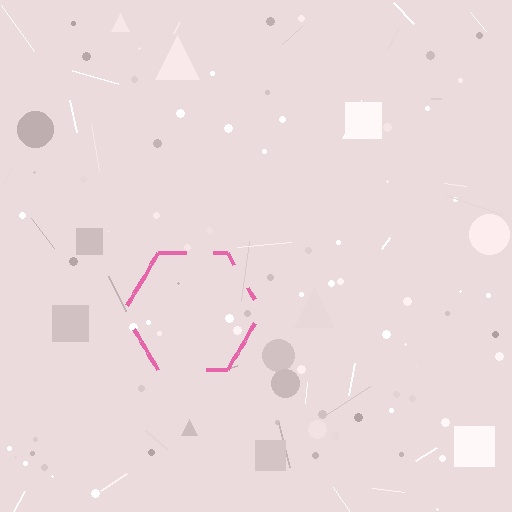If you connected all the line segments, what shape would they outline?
They would outline a hexagon.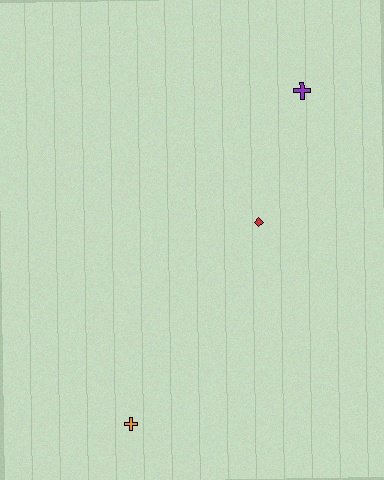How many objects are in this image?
There are 3 objects.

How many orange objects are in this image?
There is 1 orange object.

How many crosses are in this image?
There are 2 crosses.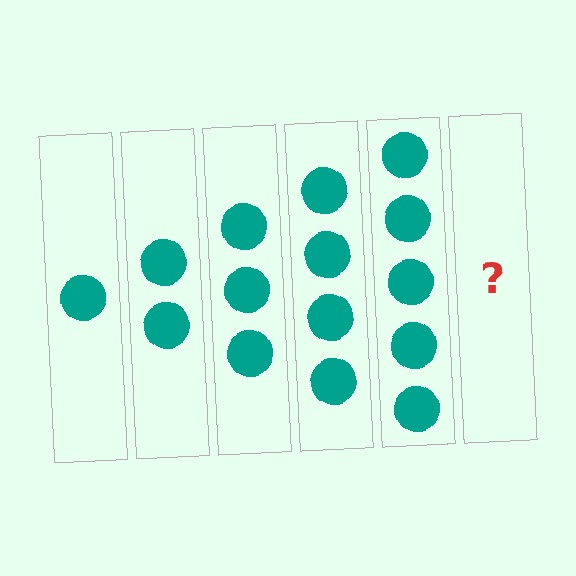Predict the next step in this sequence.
The next step is 6 circles.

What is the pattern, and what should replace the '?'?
The pattern is that each step adds one more circle. The '?' should be 6 circles.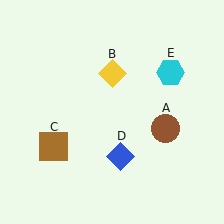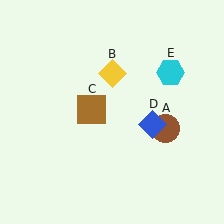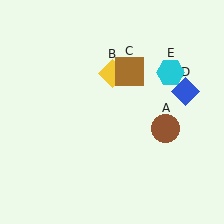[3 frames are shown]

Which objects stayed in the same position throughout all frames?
Brown circle (object A) and yellow diamond (object B) and cyan hexagon (object E) remained stationary.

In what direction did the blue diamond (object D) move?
The blue diamond (object D) moved up and to the right.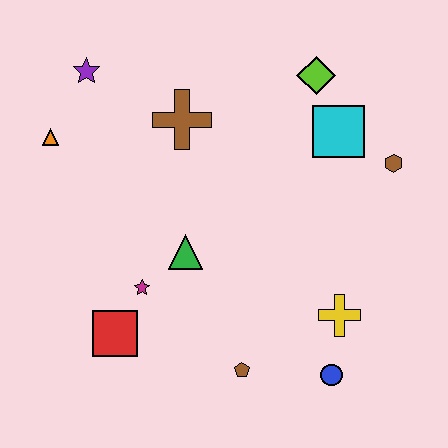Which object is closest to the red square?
The magenta star is closest to the red square.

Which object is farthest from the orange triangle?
The blue circle is farthest from the orange triangle.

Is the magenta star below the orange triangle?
Yes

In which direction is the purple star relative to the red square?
The purple star is above the red square.